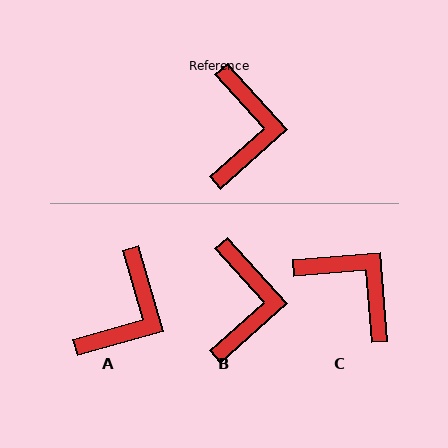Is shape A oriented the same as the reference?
No, it is off by about 26 degrees.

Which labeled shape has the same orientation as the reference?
B.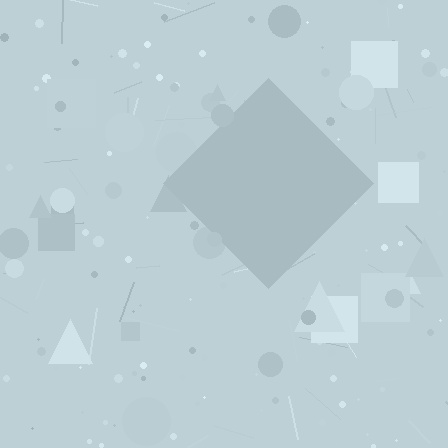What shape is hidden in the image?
A diamond is hidden in the image.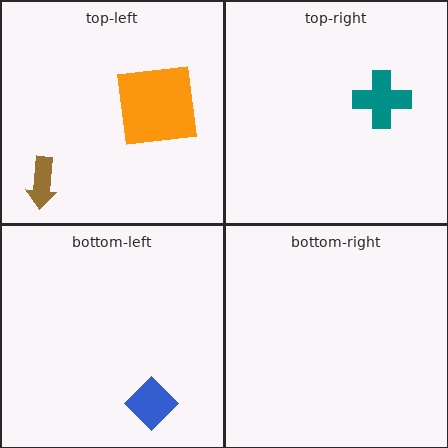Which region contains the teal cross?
The top-right region.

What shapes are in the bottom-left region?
The blue diamond.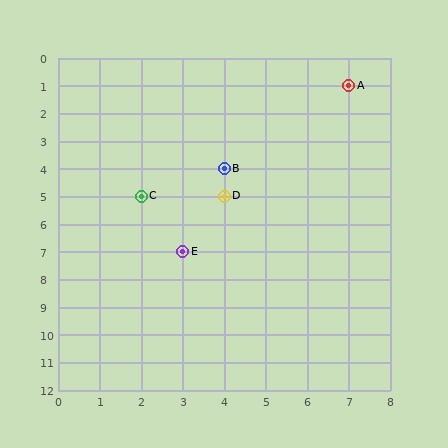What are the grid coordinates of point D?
Point D is at grid coordinates (4, 5).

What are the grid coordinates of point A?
Point A is at grid coordinates (7, 1).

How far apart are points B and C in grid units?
Points B and C are 2 columns and 1 row apart (about 2.2 grid units diagonally).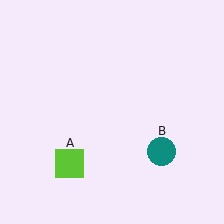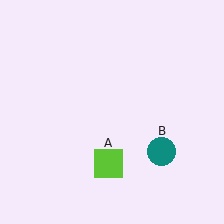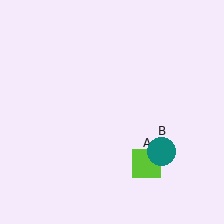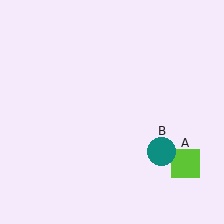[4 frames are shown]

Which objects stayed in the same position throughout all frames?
Teal circle (object B) remained stationary.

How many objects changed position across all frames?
1 object changed position: lime square (object A).